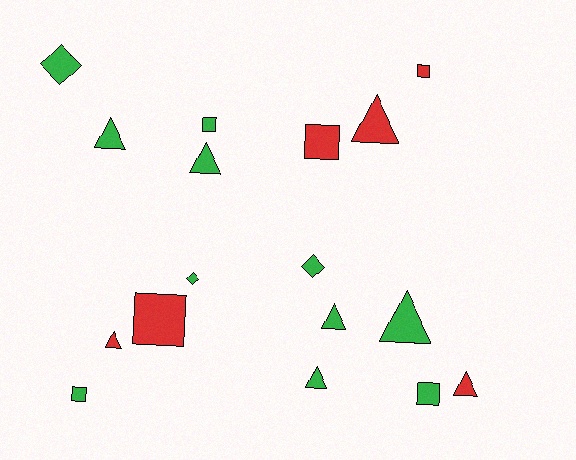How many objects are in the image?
There are 17 objects.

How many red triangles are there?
There are 3 red triangles.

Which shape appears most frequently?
Triangle, with 8 objects.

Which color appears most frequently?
Green, with 11 objects.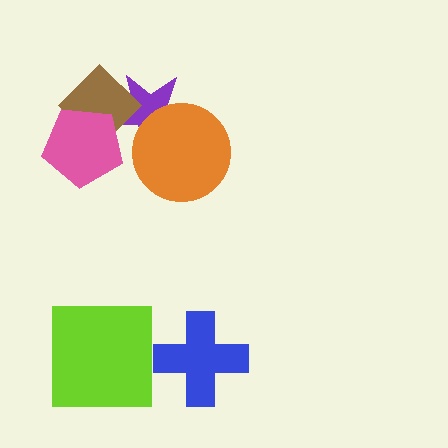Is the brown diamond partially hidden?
Yes, it is partially covered by another shape.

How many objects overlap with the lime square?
0 objects overlap with the lime square.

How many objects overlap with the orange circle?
1 object overlaps with the orange circle.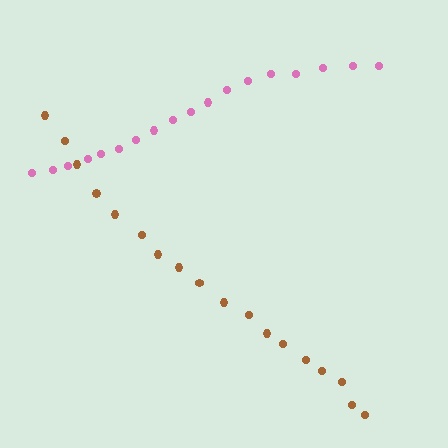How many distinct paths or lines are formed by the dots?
There are 2 distinct paths.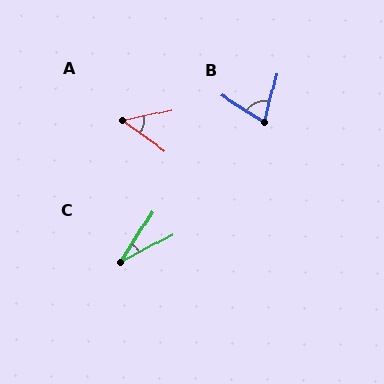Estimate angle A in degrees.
Approximately 48 degrees.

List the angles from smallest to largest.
C (29°), A (48°), B (71°).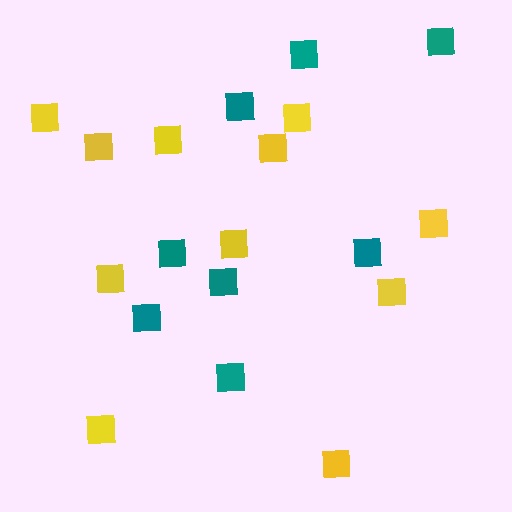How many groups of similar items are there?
There are 2 groups: one group of yellow squares (11) and one group of teal squares (8).